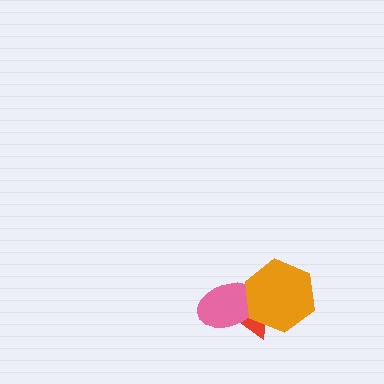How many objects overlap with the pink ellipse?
2 objects overlap with the pink ellipse.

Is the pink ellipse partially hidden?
Yes, it is partially covered by another shape.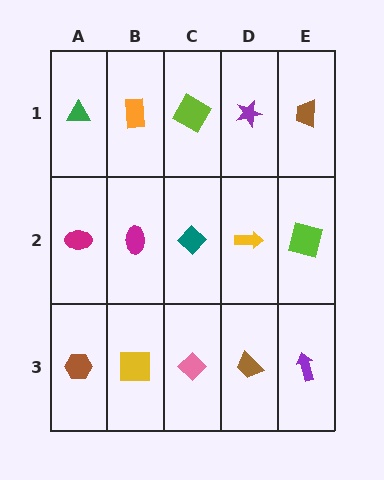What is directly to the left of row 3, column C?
A yellow square.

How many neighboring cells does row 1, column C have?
3.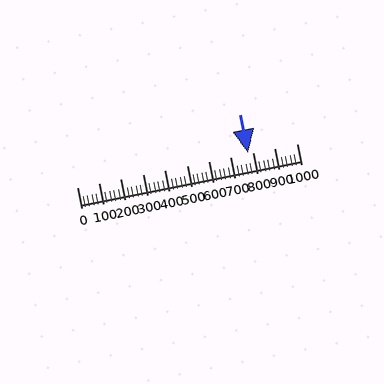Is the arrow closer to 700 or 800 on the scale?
The arrow is closer to 800.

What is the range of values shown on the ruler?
The ruler shows values from 0 to 1000.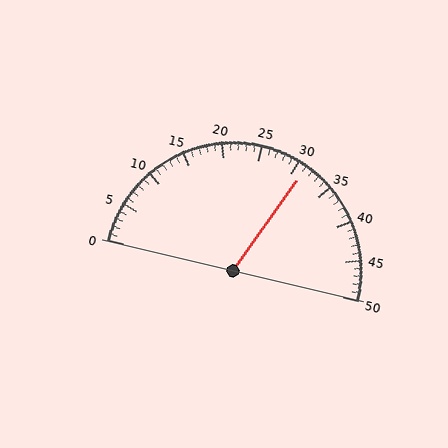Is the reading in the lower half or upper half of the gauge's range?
The reading is in the upper half of the range (0 to 50).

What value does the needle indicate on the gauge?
The needle indicates approximately 31.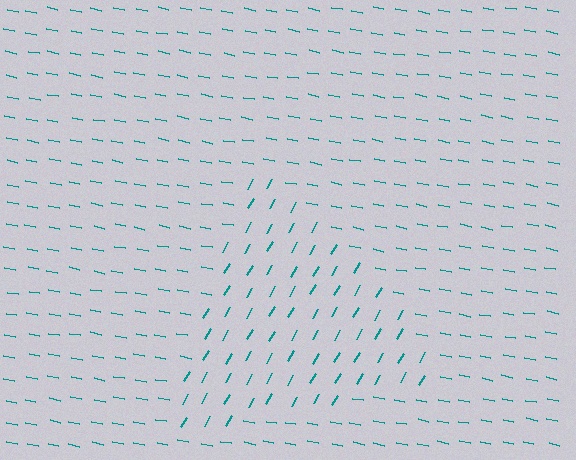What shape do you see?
I see a triangle.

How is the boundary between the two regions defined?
The boundary is defined purely by a change in line orientation (approximately 71 degrees difference). All lines are the same color and thickness.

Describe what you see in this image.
The image is filled with small teal line segments. A triangle region in the image has lines oriented differently from the surrounding lines, creating a visible texture boundary.